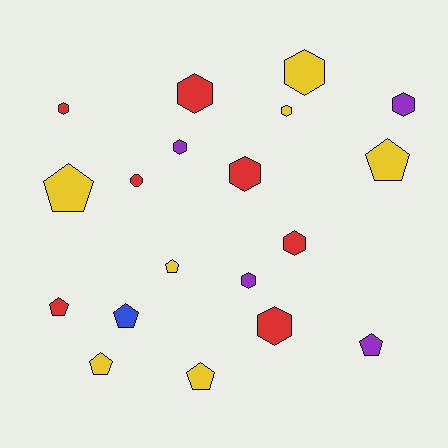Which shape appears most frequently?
Hexagon, with 10 objects.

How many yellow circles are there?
There are no yellow circles.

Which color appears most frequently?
Yellow, with 7 objects.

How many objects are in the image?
There are 19 objects.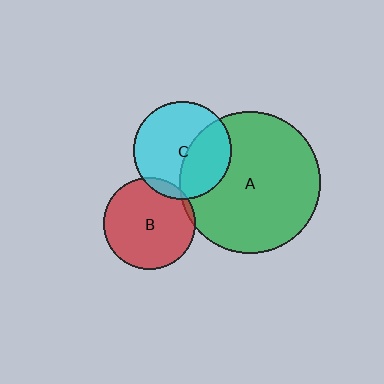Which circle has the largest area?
Circle A (green).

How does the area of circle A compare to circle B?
Approximately 2.4 times.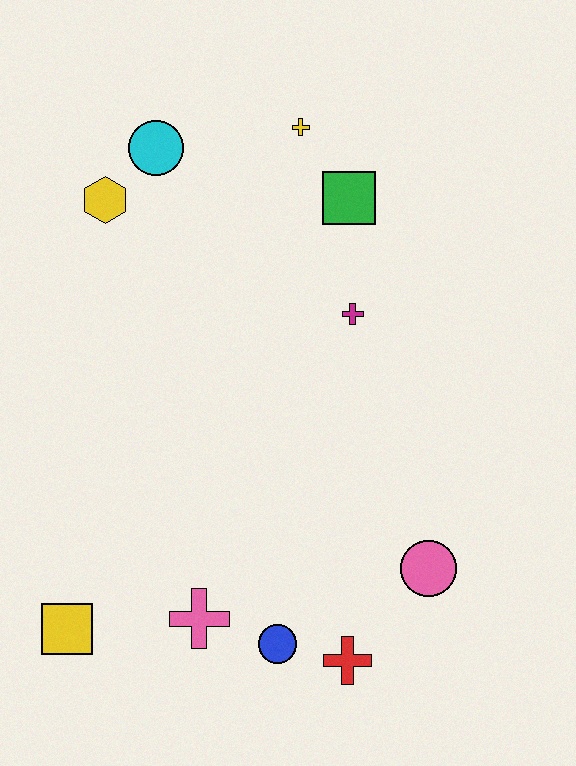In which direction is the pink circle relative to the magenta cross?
The pink circle is below the magenta cross.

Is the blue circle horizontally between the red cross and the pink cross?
Yes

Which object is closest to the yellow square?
The pink cross is closest to the yellow square.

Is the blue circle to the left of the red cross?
Yes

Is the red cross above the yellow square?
No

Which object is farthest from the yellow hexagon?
The red cross is farthest from the yellow hexagon.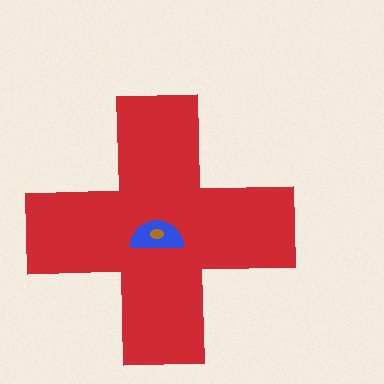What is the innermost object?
The brown ellipse.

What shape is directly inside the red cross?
The blue semicircle.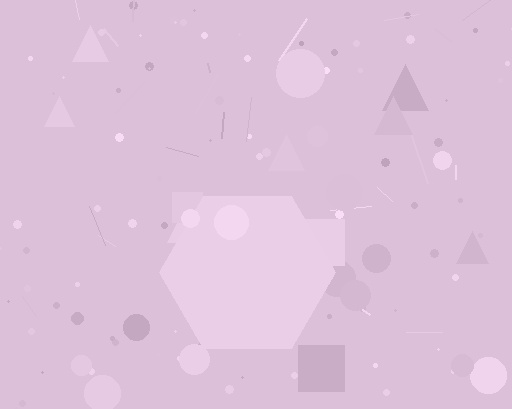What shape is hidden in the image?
A hexagon is hidden in the image.